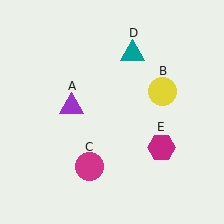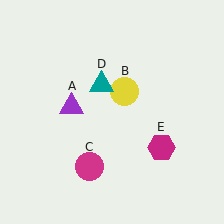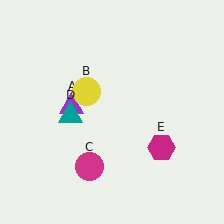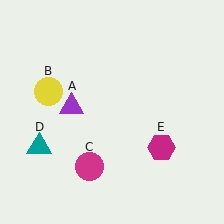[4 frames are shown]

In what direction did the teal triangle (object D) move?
The teal triangle (object D) moved down and to the left.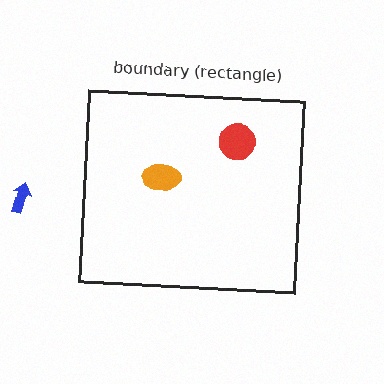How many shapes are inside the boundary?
2 inside, 1 outside.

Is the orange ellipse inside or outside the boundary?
Inside.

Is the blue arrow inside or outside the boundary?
Outside.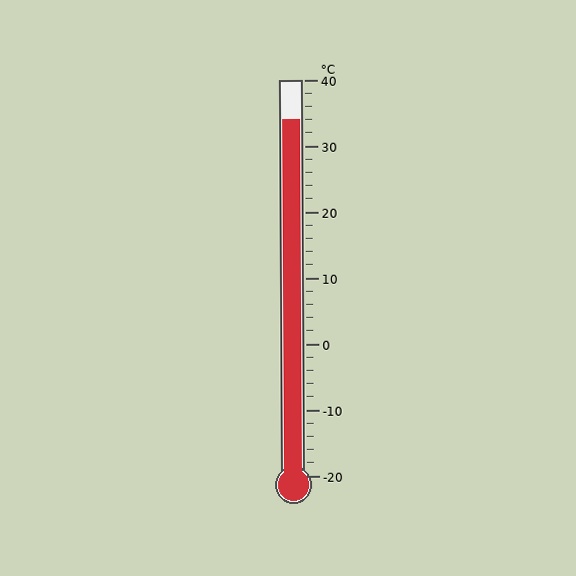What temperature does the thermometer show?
The thermometer shows approximately 34°C.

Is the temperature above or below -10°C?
The temperature is above -10°C.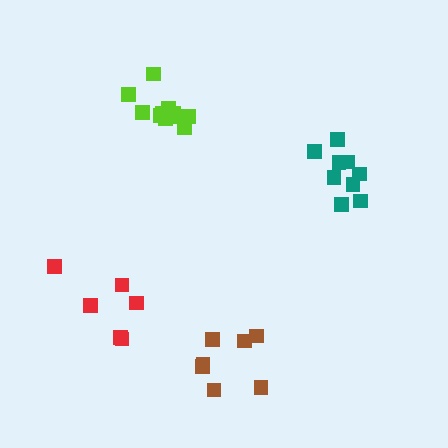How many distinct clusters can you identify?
There are 4 distinct clusters.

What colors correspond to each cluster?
The clusters are colored: lime, brown, red, teal.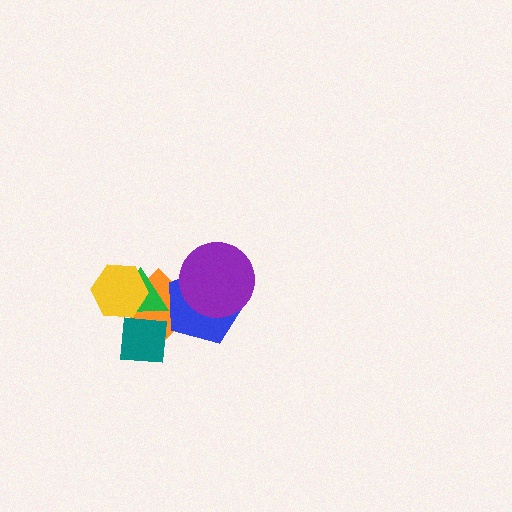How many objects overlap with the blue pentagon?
3 objects overlap with the blue pentagon.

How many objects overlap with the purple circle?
2 objects overlap with the purple circle.